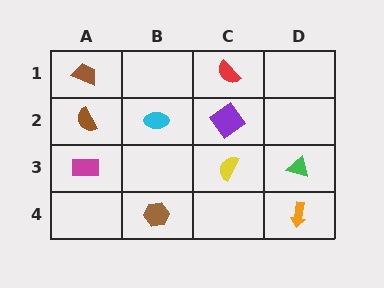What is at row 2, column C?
A purple diamond.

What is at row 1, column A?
A brown trapezoid.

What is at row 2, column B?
A cyan ellipse.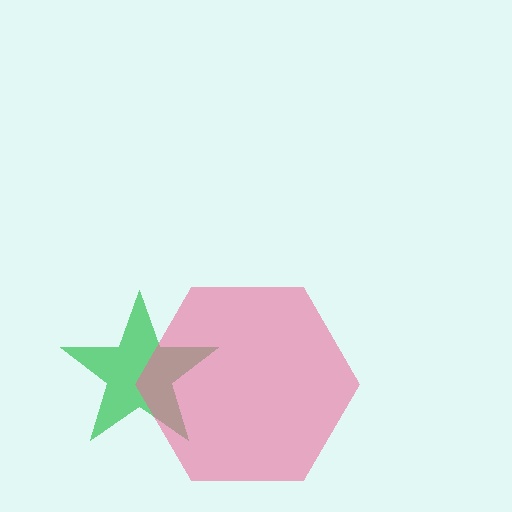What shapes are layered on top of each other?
The layered shapes are: a green star, a pink hexagon.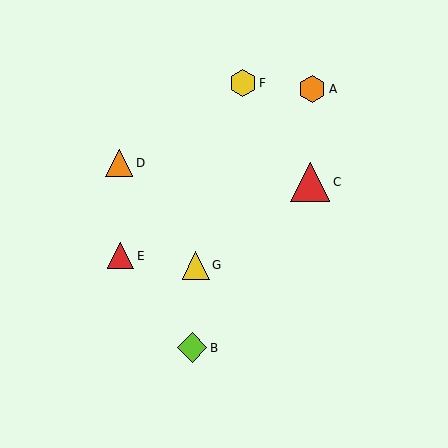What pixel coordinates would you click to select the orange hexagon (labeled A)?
Click at (312, 89) to select the orange hexagon A.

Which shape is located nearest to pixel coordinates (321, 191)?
The red triangle (labeled C) at (310, 182) is nearest to that location.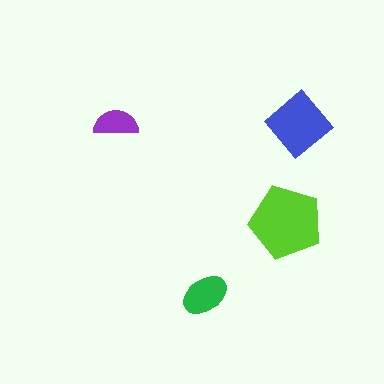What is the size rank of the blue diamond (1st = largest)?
2nd.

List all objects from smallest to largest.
The purple semicircle, the green ellipse, the blue diamond, the lime pentagon.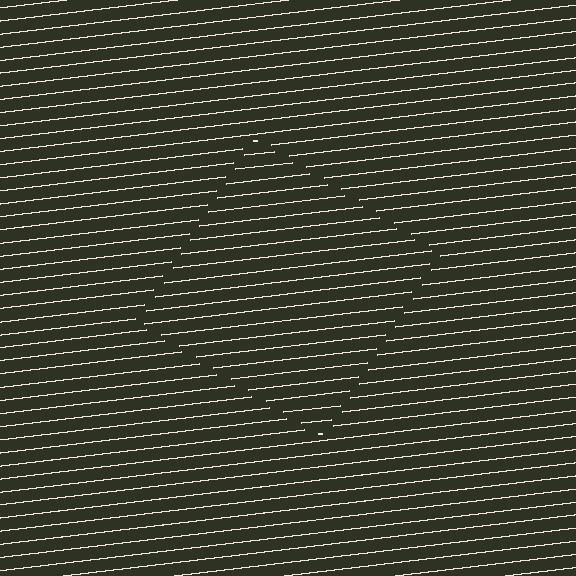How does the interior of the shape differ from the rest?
The interior of the shape contains the same grating, shifted by half a period — the contour is defined by the phase discontinuity where line-ends from the inner and outer gratings abut.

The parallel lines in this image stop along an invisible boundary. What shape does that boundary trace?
An illusory square. The interior of the shape contains the same grating, shifted by half a period — the contour is defined by the phase discontinuity where line-ends from the inner and outer gratings abut.